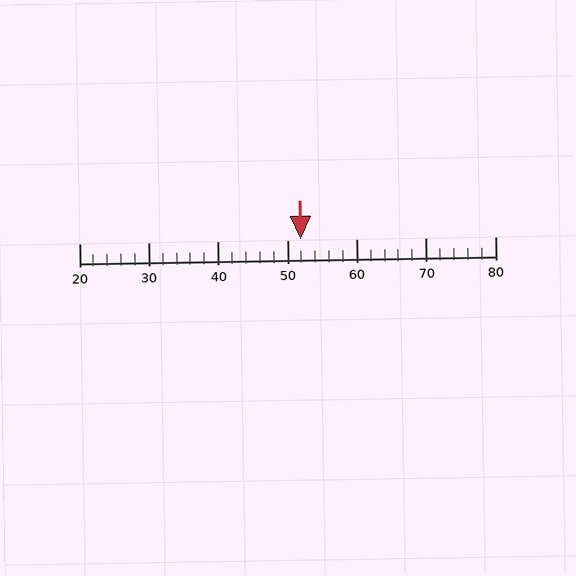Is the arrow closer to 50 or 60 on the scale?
The arrow is closer to 50.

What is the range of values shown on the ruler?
The ruler shows values from 20 to 80.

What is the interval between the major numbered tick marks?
The major tick marks are spaced 10 units apart.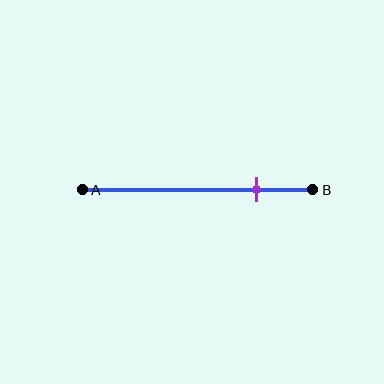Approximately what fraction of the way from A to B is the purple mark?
The purple mark is approximately 75% of the way from A to B.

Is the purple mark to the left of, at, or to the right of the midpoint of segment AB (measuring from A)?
The purple mark is to the right of the midpoint of segment AB.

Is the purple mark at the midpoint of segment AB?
No, the mark is at about 75% from A, not at the 50% midpoint.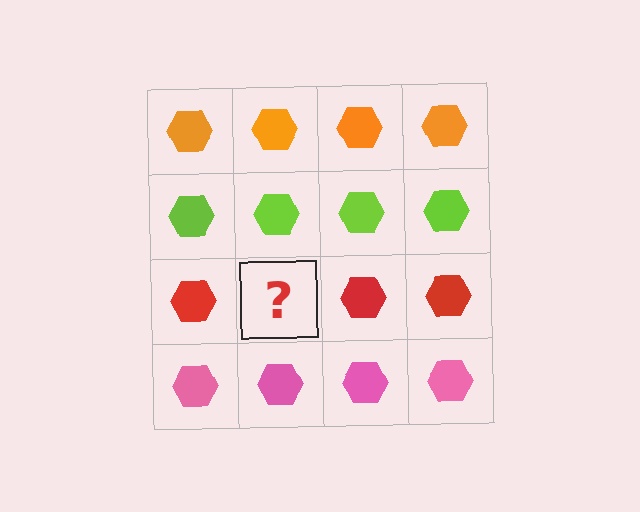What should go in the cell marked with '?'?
The missing cell should contain a red hexagon.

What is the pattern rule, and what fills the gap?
The rule is that each row has a consistent color. The gap should be filled with a red hexagon.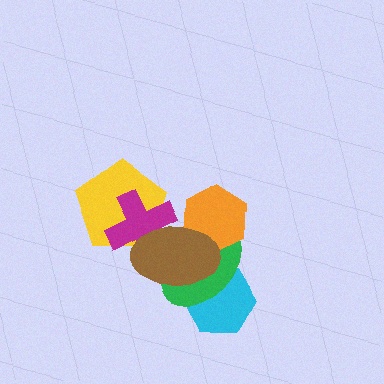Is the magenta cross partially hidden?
Yes, it is partially covered by another shape.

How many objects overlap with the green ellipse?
4 objects overlap with the green ellipse.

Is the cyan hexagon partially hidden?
Yes, it is partially covered by another shape.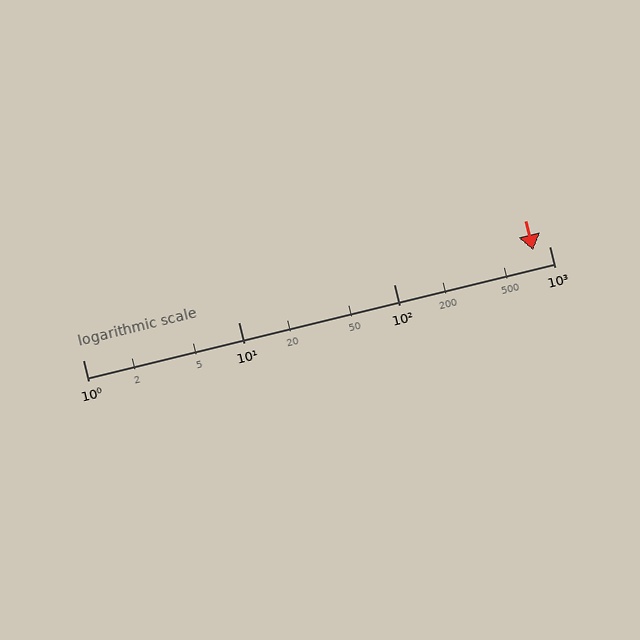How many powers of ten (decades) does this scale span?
The scale spans 3 decades, from 1 to 1000.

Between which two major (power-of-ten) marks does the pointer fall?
The pointer is between 100 and 1000.